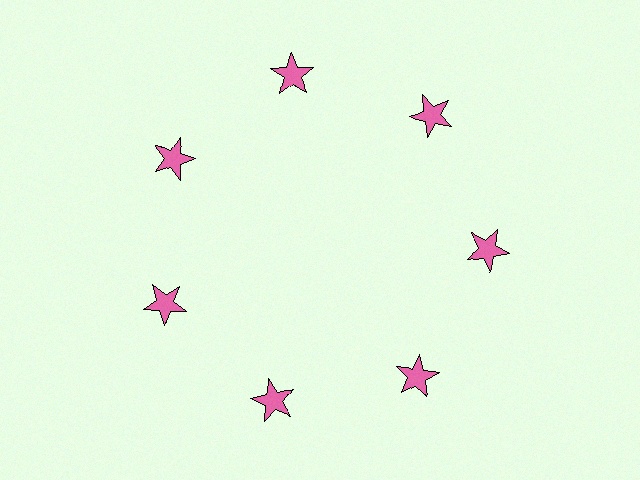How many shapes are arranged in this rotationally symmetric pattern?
There are 7 shapes, arranged in 7 groups of 1.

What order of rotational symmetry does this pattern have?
This pattern has 7-fold rotational symmetry.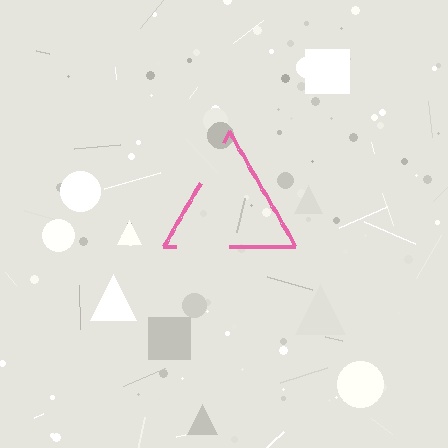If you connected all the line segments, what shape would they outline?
They would outline a triangle.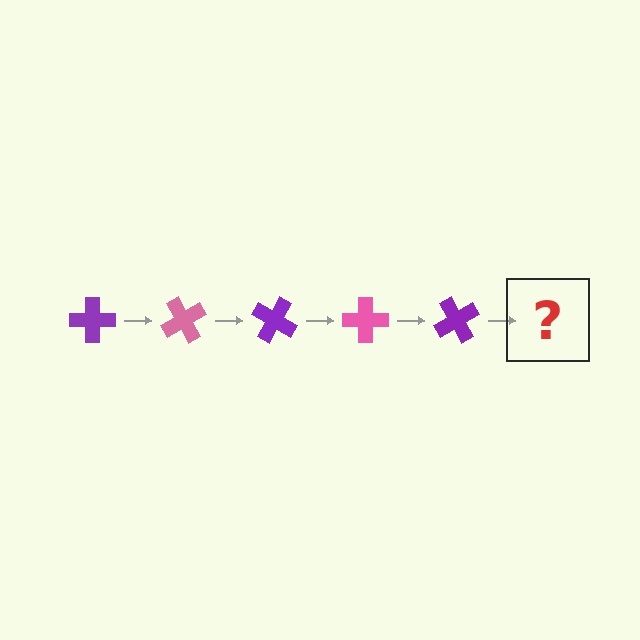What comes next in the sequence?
The next element should be a pink cross, rotated 300 degrees from the start.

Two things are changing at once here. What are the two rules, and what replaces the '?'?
The two rules are that it rotates 60 degrees each step and the color cycles through purple and pink. The '?' should be a pink cross, rotated 300 degrees from the start.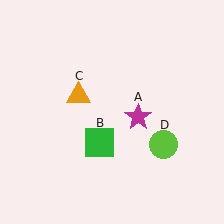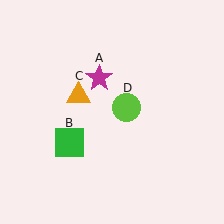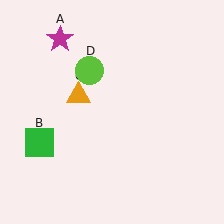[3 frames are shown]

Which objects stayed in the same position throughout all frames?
Orange triangle (object C) remained stationary.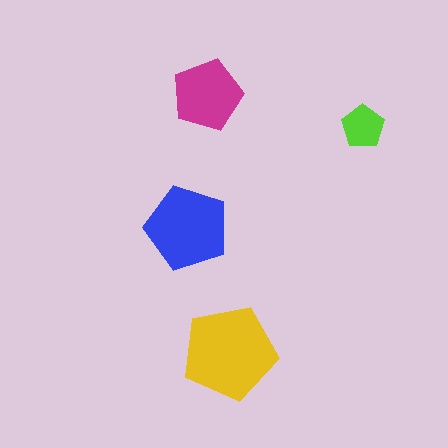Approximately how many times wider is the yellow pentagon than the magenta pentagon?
About 1.5 times wider.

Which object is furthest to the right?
The lime pentagon is rightmost.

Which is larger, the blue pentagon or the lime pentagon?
The blue one.